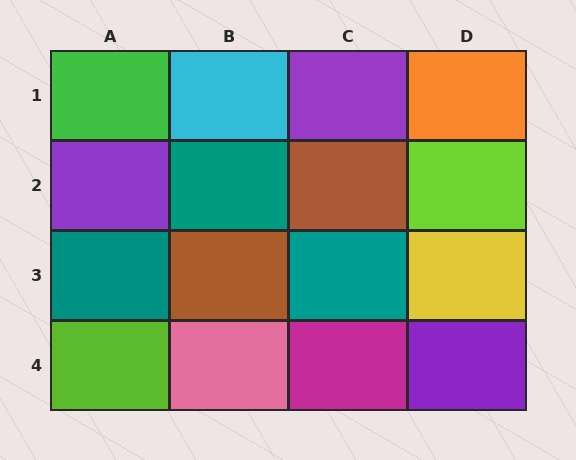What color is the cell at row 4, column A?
Lime.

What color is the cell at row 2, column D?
Lime.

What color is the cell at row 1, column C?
Purple.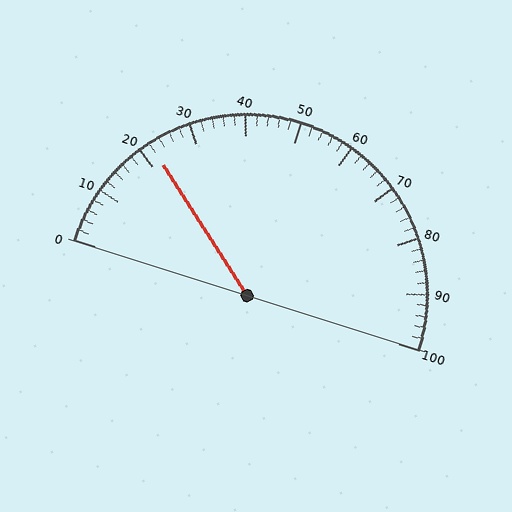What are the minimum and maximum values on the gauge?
The gauge ranges from 0 to 100.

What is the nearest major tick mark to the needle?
The nearest major tick mark is 20.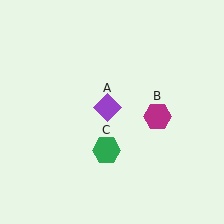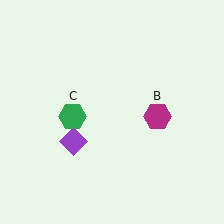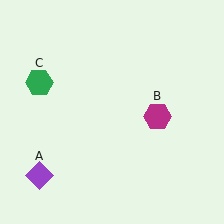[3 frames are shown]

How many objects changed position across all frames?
2 objects changed position: purple diamond (object A), green hexagon (object C).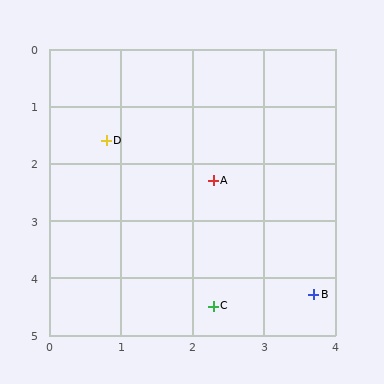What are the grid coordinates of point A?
Point A is at approximately (2.3, 2.3).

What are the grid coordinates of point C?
Point C is at approximately (2.3, 4.5).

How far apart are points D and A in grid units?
Points D and A are about 1.7 grid units apart.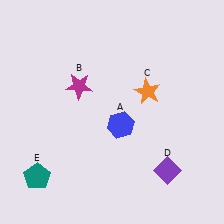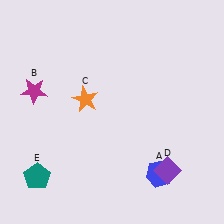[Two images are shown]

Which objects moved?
The objects that moved are: the blue hexagon (A), the magenta star (B), the orange star (C).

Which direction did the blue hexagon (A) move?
The blue hexagon (A) moved down.